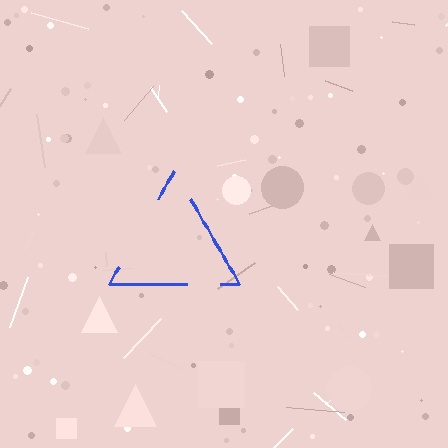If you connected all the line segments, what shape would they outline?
They would outline a triangle.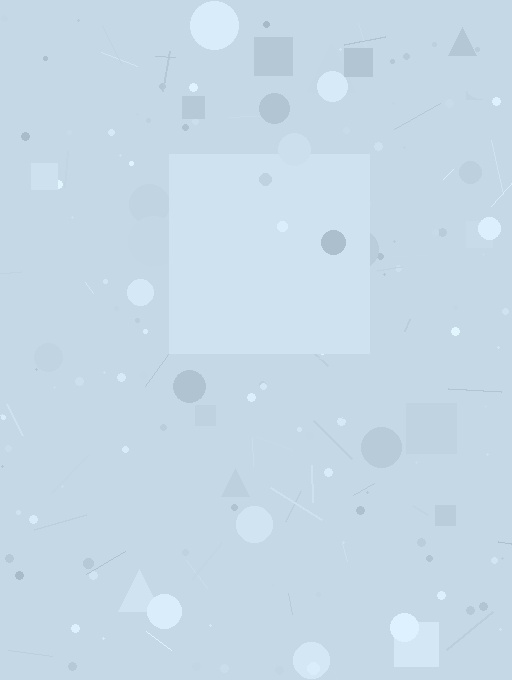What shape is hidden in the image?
A square is hidden in the image.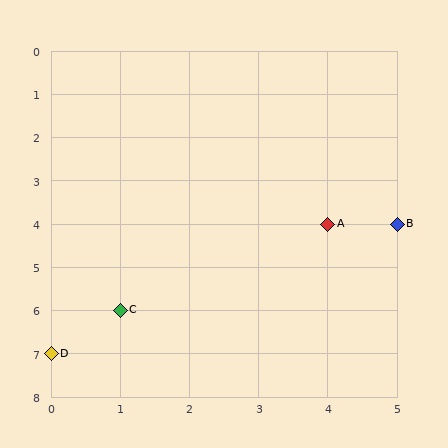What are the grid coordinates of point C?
Point C is at grid coordinates (1, 6).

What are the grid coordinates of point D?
Point D is at grid coordinates (0, 7).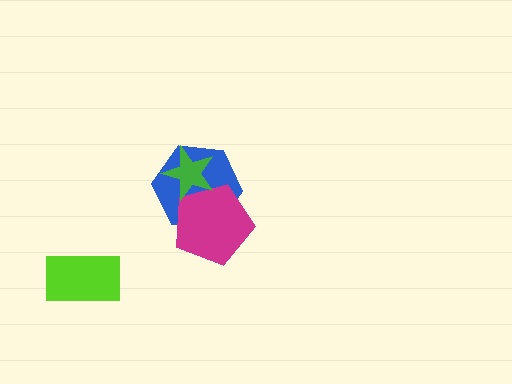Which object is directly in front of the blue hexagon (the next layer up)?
The magenta pentagon is directly in front of the blue hexagon.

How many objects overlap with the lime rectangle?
0 objects overlap with the lime rectangle.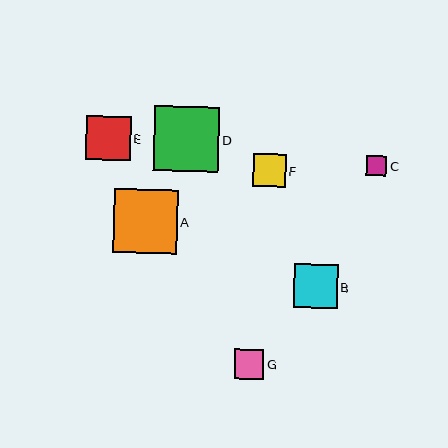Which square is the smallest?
Square C is the smallest with a size of approximately 20 pixels.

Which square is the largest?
Square D is the largest with a size of approximately 65 pixels.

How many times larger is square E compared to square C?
Square E is approximately 2.2 times the size of square C.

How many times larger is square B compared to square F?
Square B is approximately 1.3 times the size of square F.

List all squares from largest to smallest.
From largest to smallest: D, A, E, B, F, G, C.